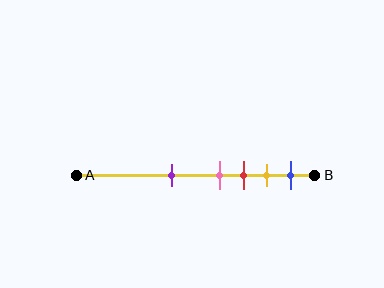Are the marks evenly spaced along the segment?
No, the marks are not evenly spaced.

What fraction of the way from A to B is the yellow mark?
The yellow mark is approximately 80% (0.8) of the way from A to B.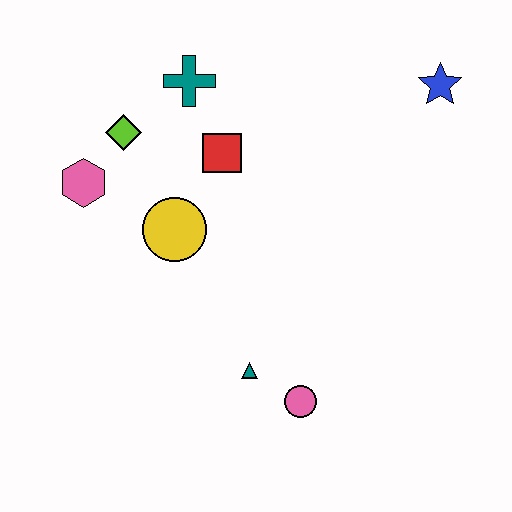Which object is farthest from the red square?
The pink circle is farthest from the red square.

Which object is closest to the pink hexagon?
The lime diamond is closest to the pink hexagon.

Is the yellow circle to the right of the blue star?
No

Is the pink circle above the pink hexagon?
No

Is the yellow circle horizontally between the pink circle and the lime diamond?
Yes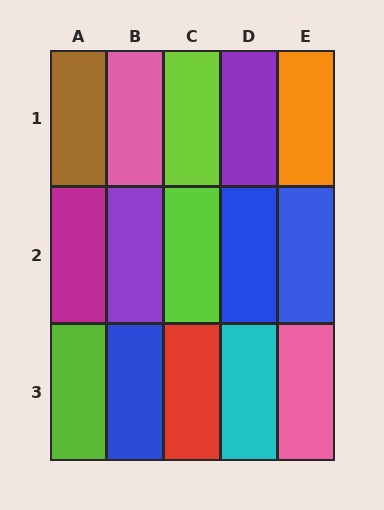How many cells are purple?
2 cells are purple.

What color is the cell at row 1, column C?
Lime.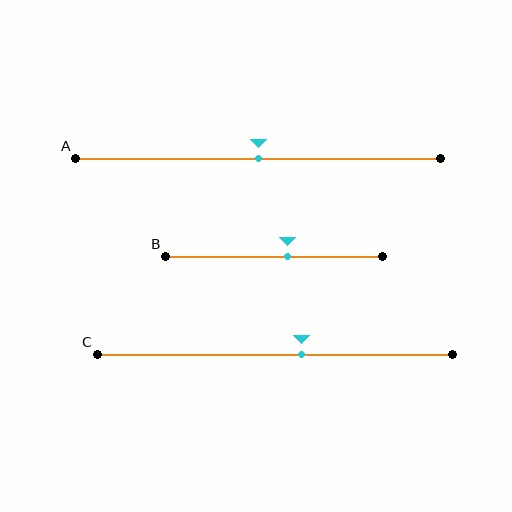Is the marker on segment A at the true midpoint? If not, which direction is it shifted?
Yes, the marker on segment A is at the true midpoint.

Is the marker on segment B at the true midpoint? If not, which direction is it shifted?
No, the marker on segment B is shifted to the right by about 6% of the segment length.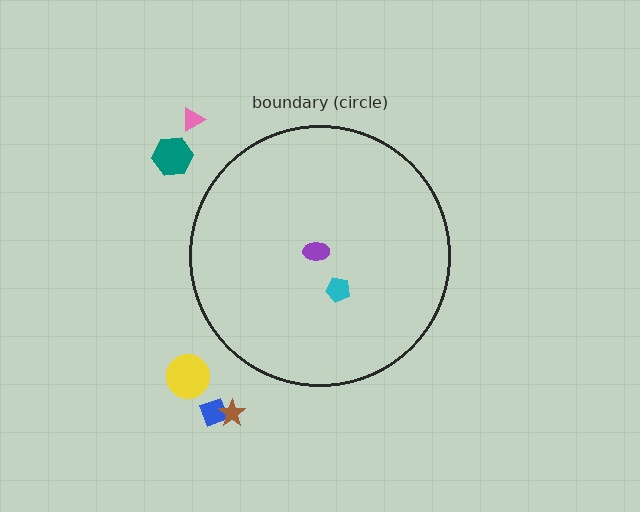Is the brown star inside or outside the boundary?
Outside.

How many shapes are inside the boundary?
2 inside, 5 outside.